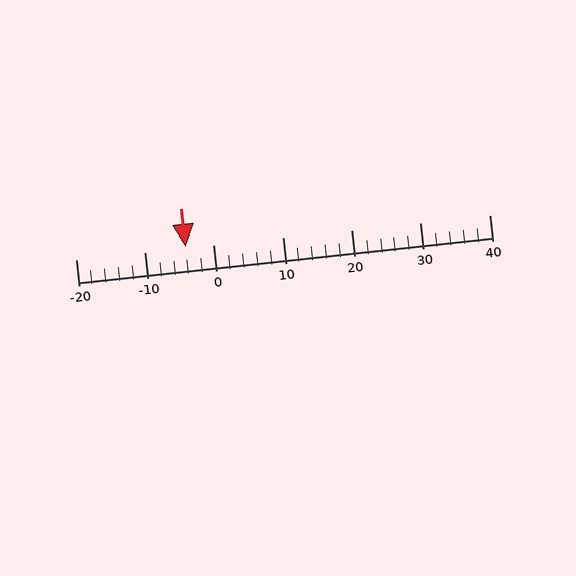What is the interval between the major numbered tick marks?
The major tick marks are spaced 10 units apart.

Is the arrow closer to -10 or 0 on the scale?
The arrow is closer to 0.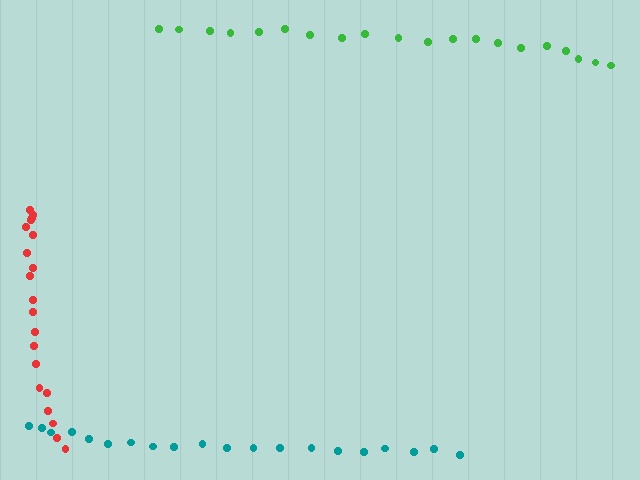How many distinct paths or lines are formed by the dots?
There are 3 distinct paths.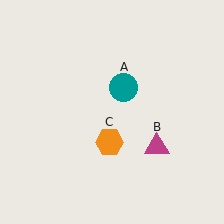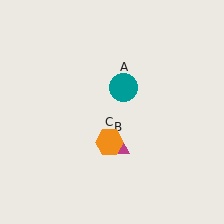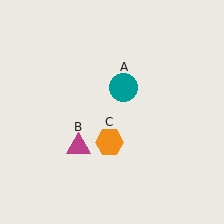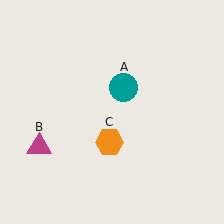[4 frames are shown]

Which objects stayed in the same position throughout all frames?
Teal circle (object A) and orange hexagon (object C) remained stationary.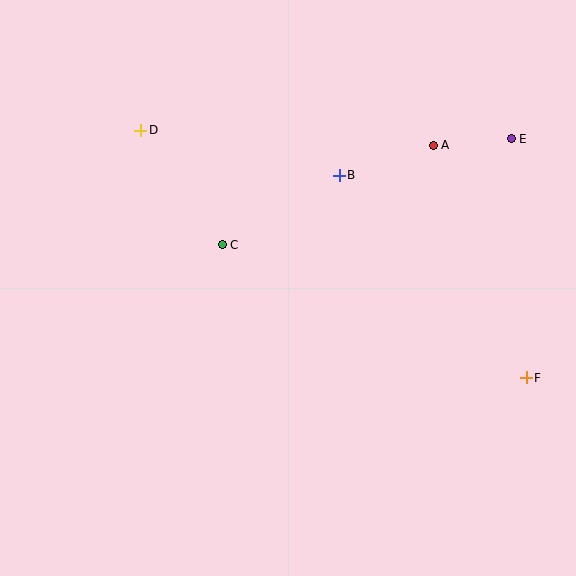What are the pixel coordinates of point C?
Point C is at (222, 245).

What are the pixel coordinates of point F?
Point F is at (526, 378).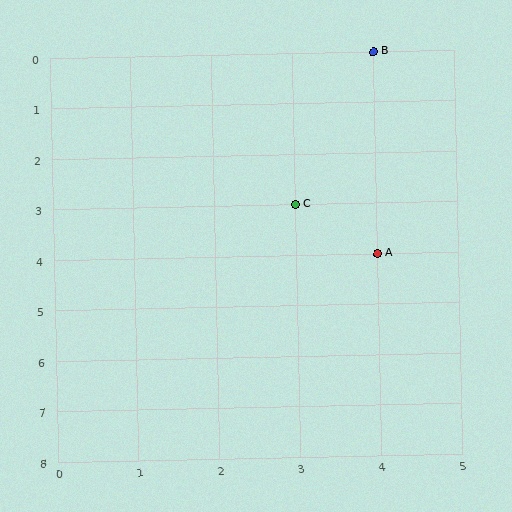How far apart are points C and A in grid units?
Points C and A are 1 column and 1 row apart (about 1.4 grid units diagonally).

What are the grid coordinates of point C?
Point C is at grid coordinates (3, 3).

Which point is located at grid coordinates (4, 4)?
Point A is at (4, 4).